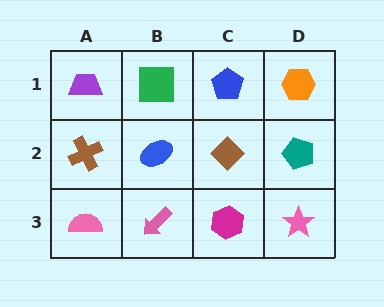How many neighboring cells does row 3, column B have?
3.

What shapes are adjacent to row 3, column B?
A blue ellipse (row 2, column B), a pink semicircle (row 3, column A), a magenta hexagon (row 3, column C).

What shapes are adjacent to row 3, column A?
A brown cross (row 2, column A), a pink arrow (row 3, column B).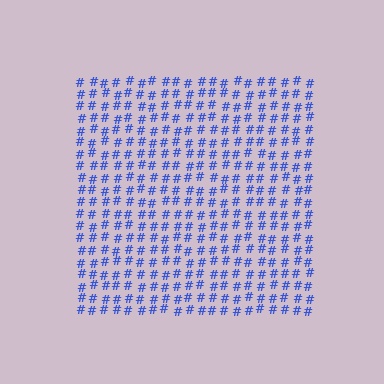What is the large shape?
The large shape is a square.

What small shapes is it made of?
It is made of small hash symbols.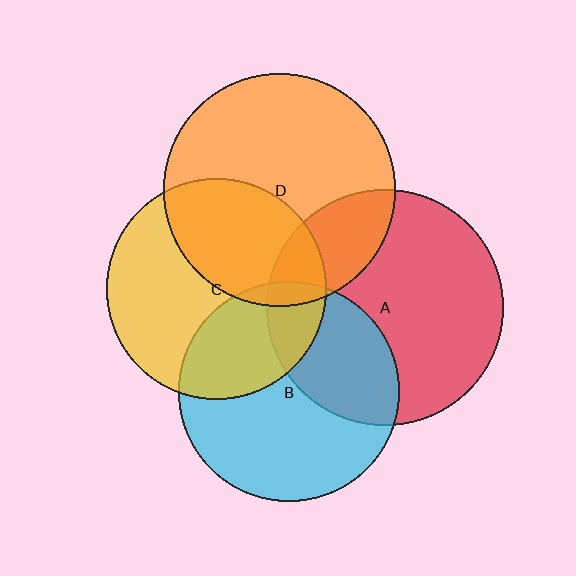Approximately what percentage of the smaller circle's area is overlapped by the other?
Approximately 40%.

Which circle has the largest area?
Circle A (red).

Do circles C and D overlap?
Yes.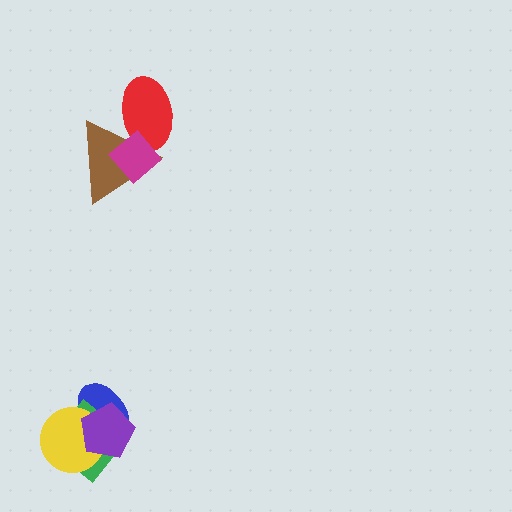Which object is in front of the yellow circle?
The purple pentagon is in front of the yellow circle.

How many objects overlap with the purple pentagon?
3 objects overlap with the purple pentagon.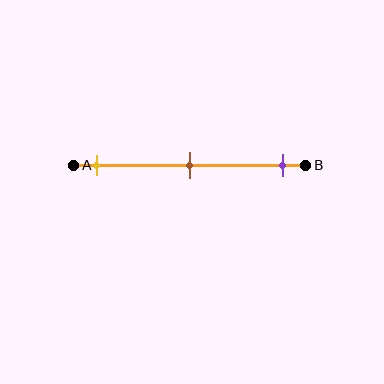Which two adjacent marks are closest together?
The yellow and brown marks are the closest adjacent pair.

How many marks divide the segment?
There are 3 marks dividing the segment.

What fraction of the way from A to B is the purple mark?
The purple mark is approximately 90% (0.9) of the way from A to B.